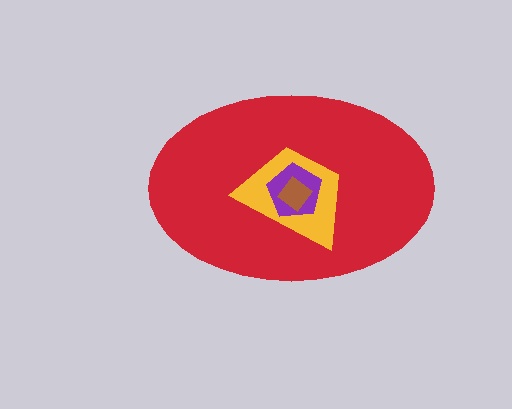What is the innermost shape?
The brown diamond.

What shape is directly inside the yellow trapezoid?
The purple pentagon.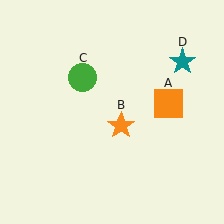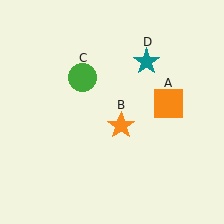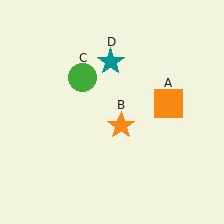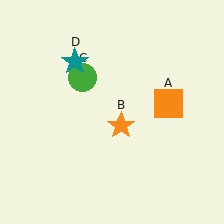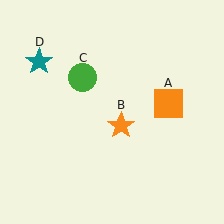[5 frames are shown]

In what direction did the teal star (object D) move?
The teal star (object D) moved left.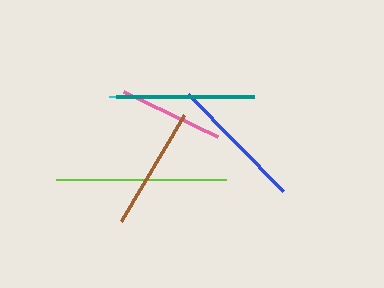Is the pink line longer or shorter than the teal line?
The teal line is longer than the pink line.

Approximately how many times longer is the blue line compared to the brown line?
The blue line is approximately 1.1 times the length of the brown line.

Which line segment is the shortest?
The cyan line is the shortest at approximately 83 pixels.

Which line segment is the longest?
The lime line is the longest at approximately 170 pixels.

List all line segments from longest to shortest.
From longest to shortest: lime, teal, blue, brown, pink, cyan.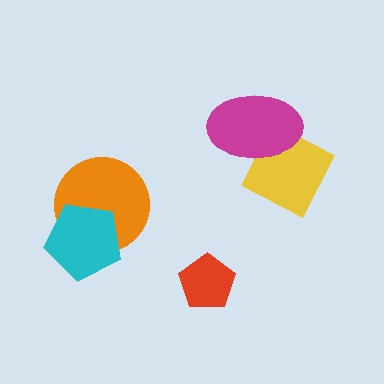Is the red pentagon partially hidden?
No, no other shape covers it.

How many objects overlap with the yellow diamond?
1 object overlaps with the yellow diamond.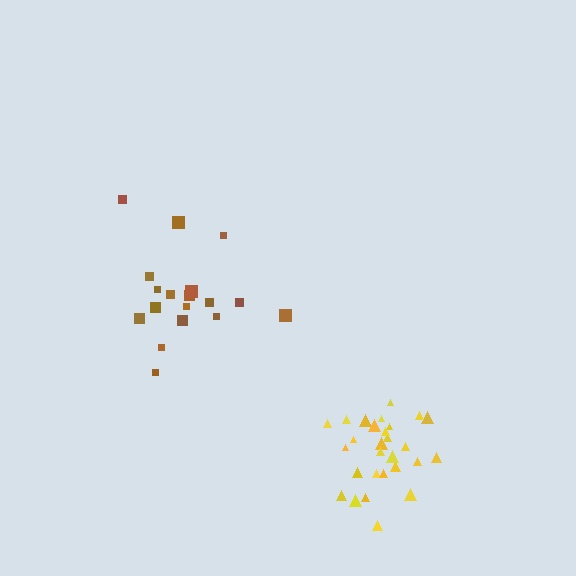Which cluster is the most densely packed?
Yellow.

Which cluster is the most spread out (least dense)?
Brown.